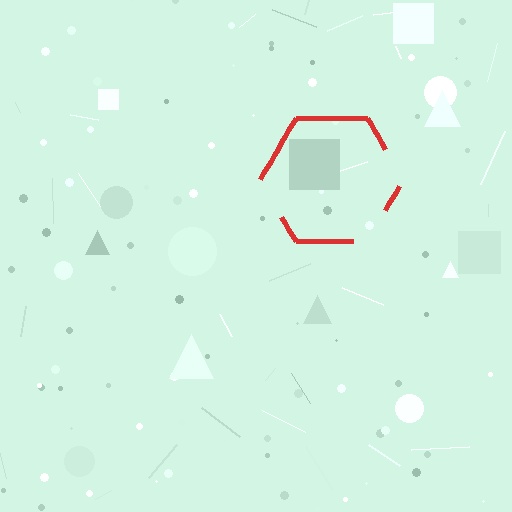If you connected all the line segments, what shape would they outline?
They would outline a hexagon.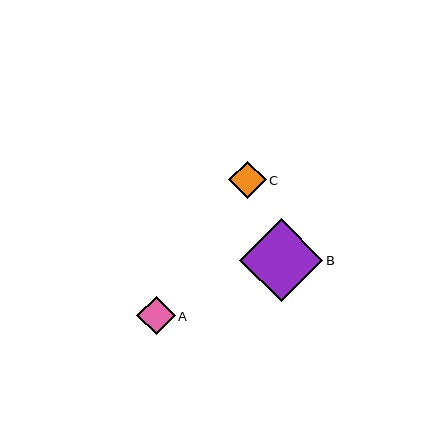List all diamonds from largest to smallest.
From largest to smallest: B, A, C.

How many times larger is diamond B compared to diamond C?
Diamond B is approximately 2.2 times the size of diamond C.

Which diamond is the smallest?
Diamond C is the smallest with a size of approximately 37 pixels.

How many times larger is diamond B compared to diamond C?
Diamond B is approximately 2.2 times the size of diamond C.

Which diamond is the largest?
Diamond B is the largest with a size of approximately 83 pixels.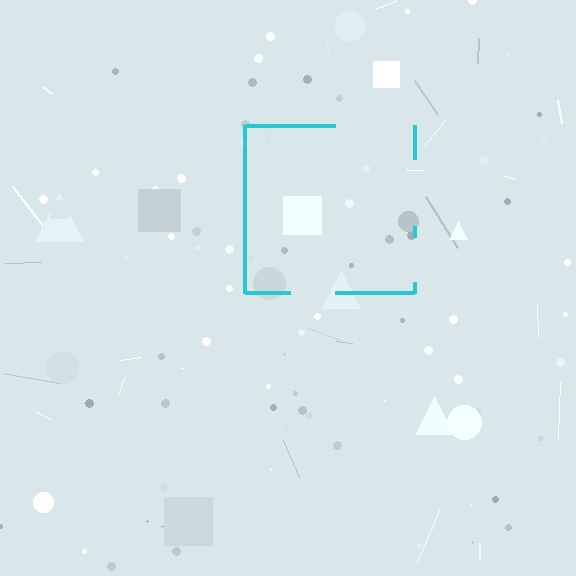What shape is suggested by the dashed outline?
The dashed outline suggests a square.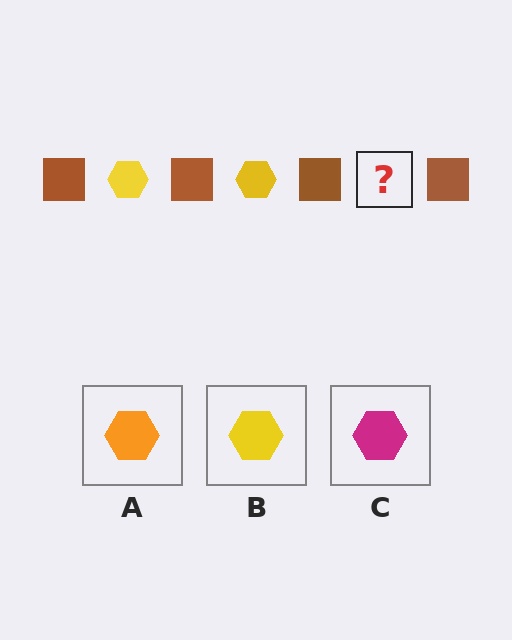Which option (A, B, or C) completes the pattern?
B.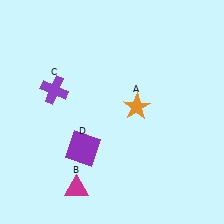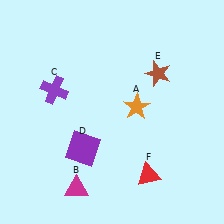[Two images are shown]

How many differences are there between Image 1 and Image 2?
There are 2 differences between the two images.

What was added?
A brown star (E), a red triangle (F) were added in Image 2.